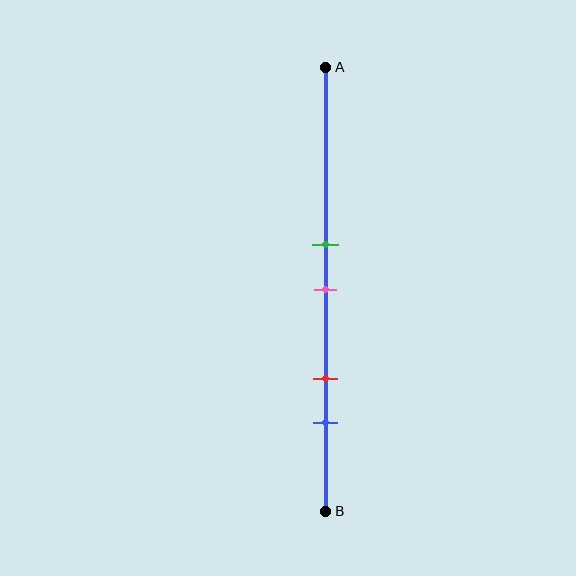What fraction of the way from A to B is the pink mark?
The pink mark is approximately 50% (0.5) of the way from A to B.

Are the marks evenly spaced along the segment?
No, the marks are not evenly spaced.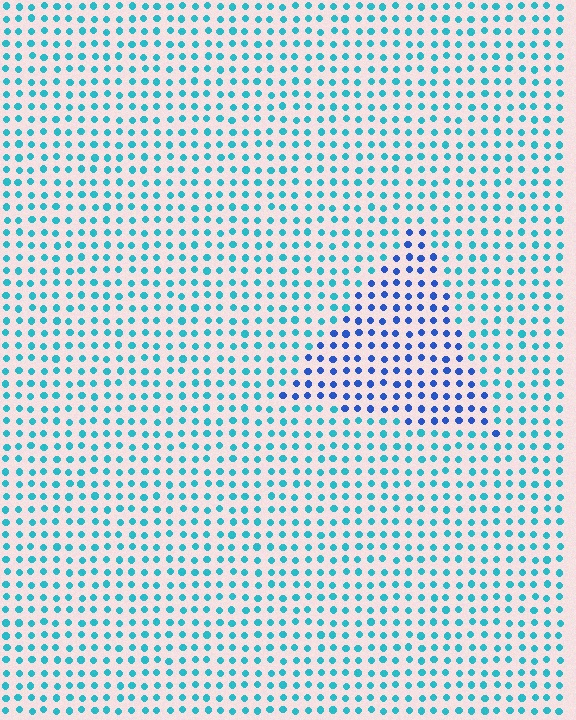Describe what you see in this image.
The image is filled with small cyan elements in a uniform arrangement. A triangle-shaped region is visible where the elements are tinted to a slightly different hue, forming a subtle color boundary.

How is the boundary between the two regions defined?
The boundary is defined purely by a slight shift in hue (about 39 degrees). Spacing, size, and orientation are identical on both sides.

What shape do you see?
I see a triangle.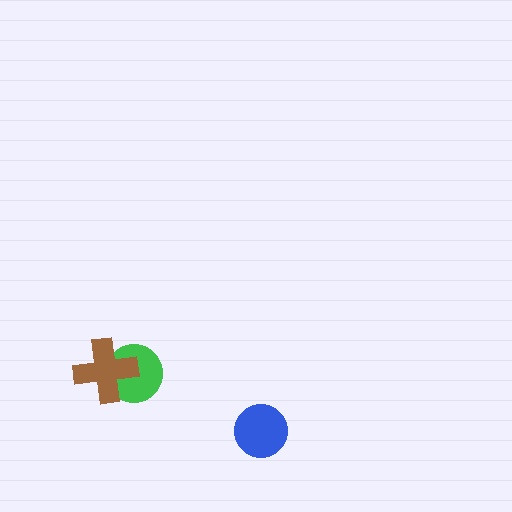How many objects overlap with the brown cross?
1 object overlaps with the brown cross.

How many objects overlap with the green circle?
1 object overlaps with the green circle.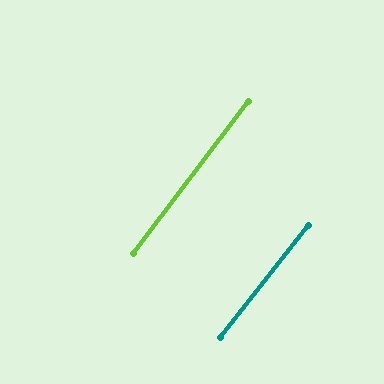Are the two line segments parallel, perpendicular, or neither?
Parallel — their directions differ by only 1.3°.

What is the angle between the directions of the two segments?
Approximately 1 degree.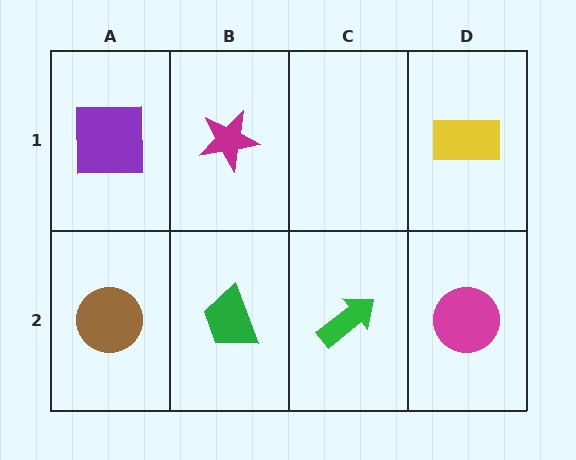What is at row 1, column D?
A yellow rectangle.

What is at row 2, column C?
A green arrow.